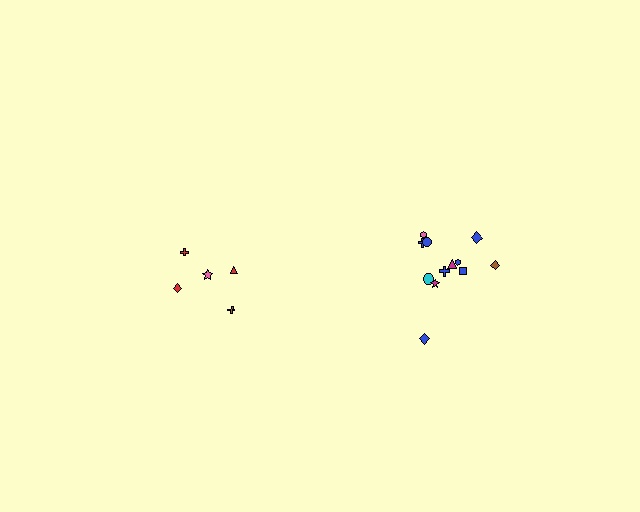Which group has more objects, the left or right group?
The right group.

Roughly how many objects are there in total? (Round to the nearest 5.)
Roughly 15 objects in total.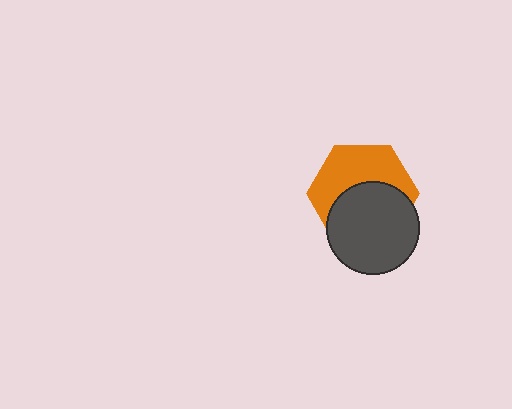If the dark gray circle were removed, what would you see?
You would see the complete orange hexagon.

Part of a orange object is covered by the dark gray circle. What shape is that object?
It is a hexagon.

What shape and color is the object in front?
The object in front is a dark gray circle.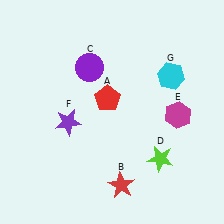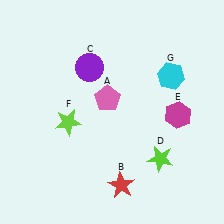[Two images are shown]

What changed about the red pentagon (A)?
In Image 1, A is red. In Image 2, it changed to pink.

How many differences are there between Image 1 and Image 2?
There are 2 differences between the two images.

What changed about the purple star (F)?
In Image 1, F is purple. In Image 2, it changed to lime.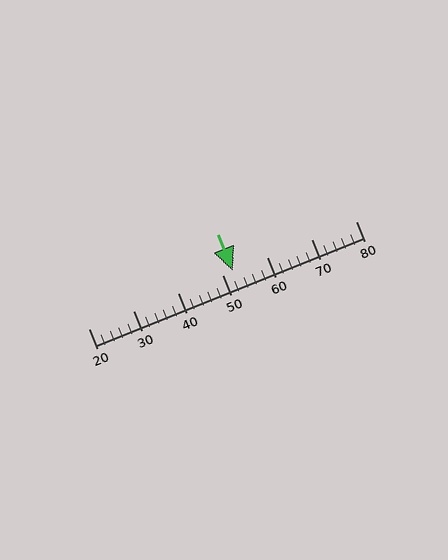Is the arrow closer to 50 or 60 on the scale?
The arrow is closer to 50.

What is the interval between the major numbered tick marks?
The major tick marks are spaced 10 units apart.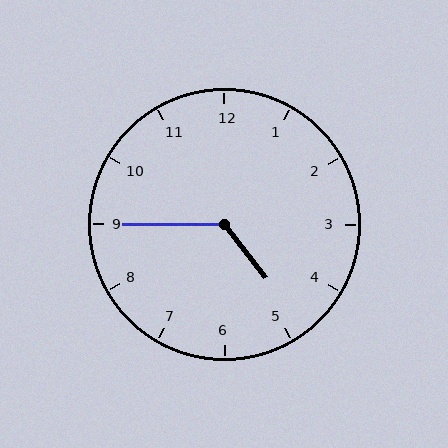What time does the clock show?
4:45.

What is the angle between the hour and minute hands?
Approximately 128 degrees.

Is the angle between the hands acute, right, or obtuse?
It is obtuse.